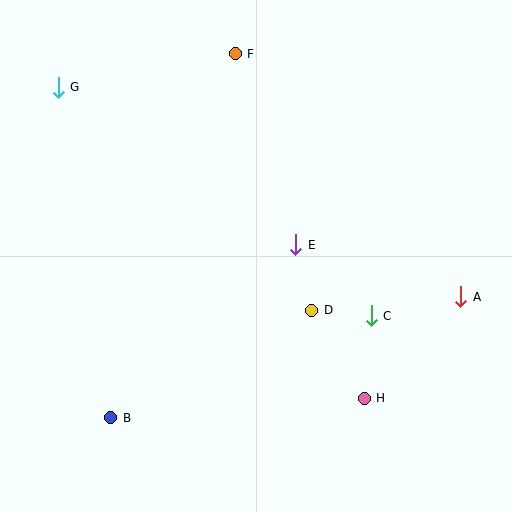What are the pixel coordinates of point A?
Point A is at (461, 297).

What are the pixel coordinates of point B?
Point B is at (111, 418).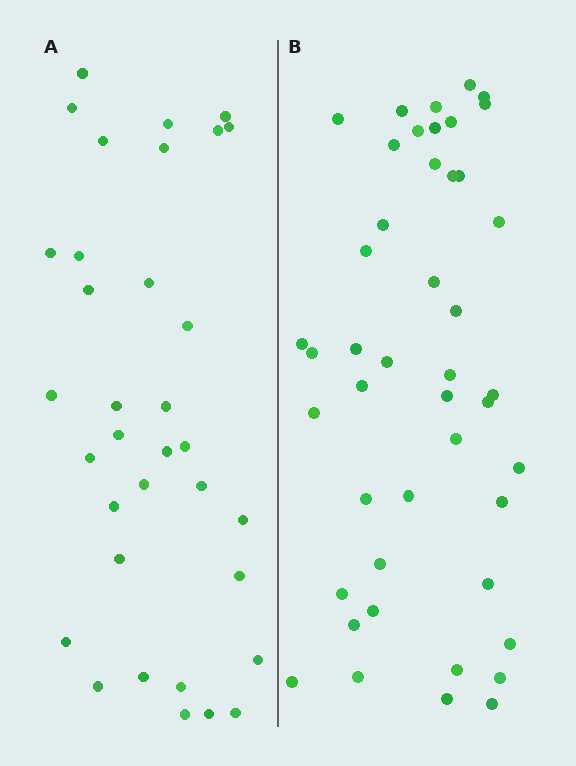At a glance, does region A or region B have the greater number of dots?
Region B (the right region) has more dots.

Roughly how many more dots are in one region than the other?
Region B has roughly 12 or so more dots than region A.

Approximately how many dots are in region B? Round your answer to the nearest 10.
About 40 dots. (The exact count is 45, which rounds to 40.)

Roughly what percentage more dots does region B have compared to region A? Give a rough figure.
About 30% more.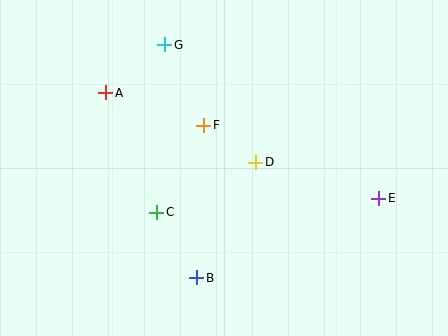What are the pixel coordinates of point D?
Point D is at (256, 162).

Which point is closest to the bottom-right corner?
Point E is closest to the bottom-right corner.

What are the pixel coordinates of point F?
Point F is at (204, 125).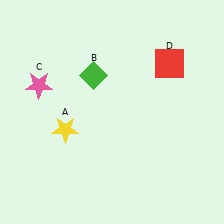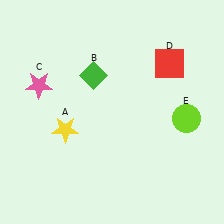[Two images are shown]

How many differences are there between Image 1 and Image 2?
There is 1 difference between the two images.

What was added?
A lime circle (E) was added in Image 2.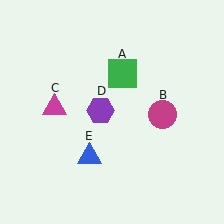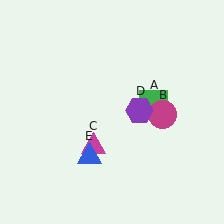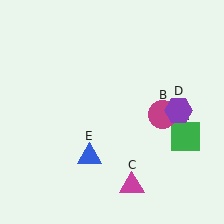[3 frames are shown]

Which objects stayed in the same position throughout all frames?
Magenta circle (object B) and blue triangle (object E) remained stationary.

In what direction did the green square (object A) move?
The green square (object A) moved down and to the right.